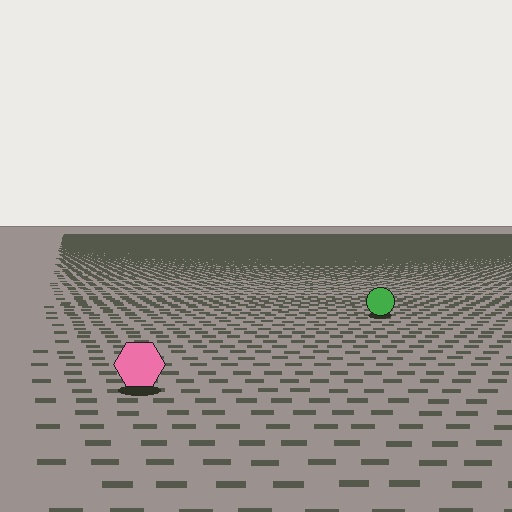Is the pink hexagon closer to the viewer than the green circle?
Yes. The pink hexagon is closer — you can tell from the texture gradient: the ground texture is coarser near it.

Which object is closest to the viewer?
The pink hexagon is closest. The texture marks near it are larger and more spread out.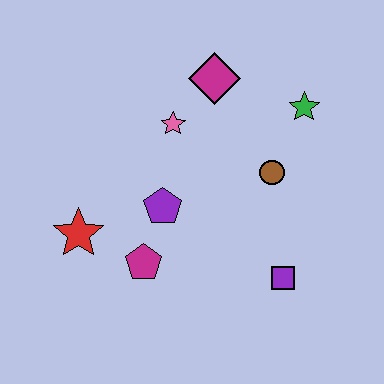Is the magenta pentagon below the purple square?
No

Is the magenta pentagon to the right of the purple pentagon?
No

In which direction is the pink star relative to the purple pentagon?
The pink star is above the purple pentagon.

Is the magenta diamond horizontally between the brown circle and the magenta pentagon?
Yes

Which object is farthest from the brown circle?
The red star is farthest from the brown circle.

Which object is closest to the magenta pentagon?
The purple pentagon is closest to the magenta pentagon.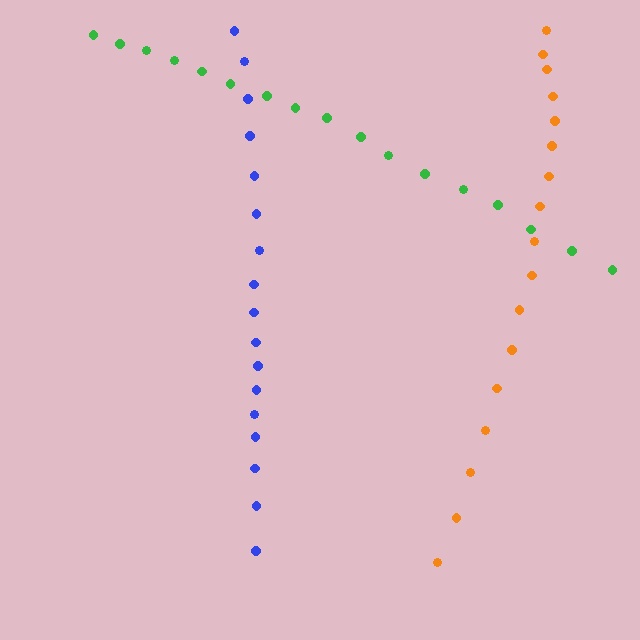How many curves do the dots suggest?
There are 3 distinct paths.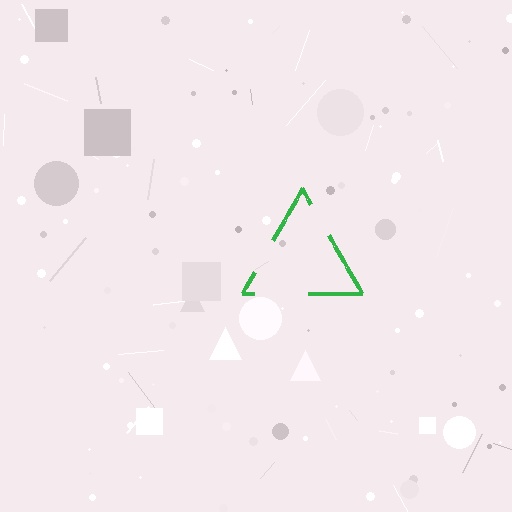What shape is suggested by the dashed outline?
The dashed outline suggests a triangle.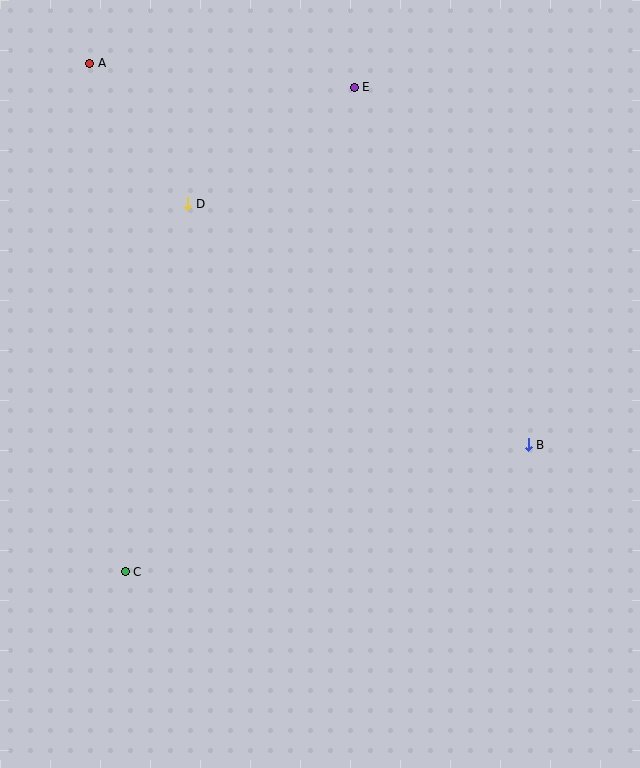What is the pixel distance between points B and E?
The distance between B and E is 398 pixels.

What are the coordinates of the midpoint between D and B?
The midpoint between D and B is at (358, 324).